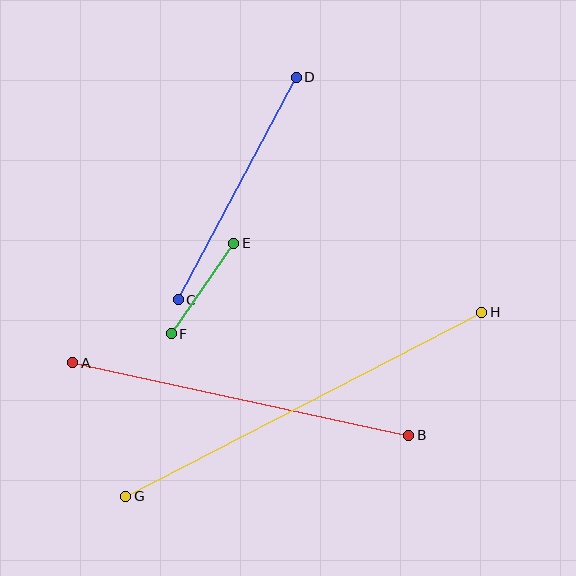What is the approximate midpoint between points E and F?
The midpoint is at approximately (203, 289) pixels.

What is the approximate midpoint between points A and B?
The midpoint is at approximately (241, 399) pixels.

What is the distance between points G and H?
The distance is approximately 401 pixels.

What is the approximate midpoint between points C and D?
The midpoint is at approximately (237, 189) pixels.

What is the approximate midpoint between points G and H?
The midpoint is at approximately (304, 404) pixels.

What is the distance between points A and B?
The distance is approximately 344 pixels.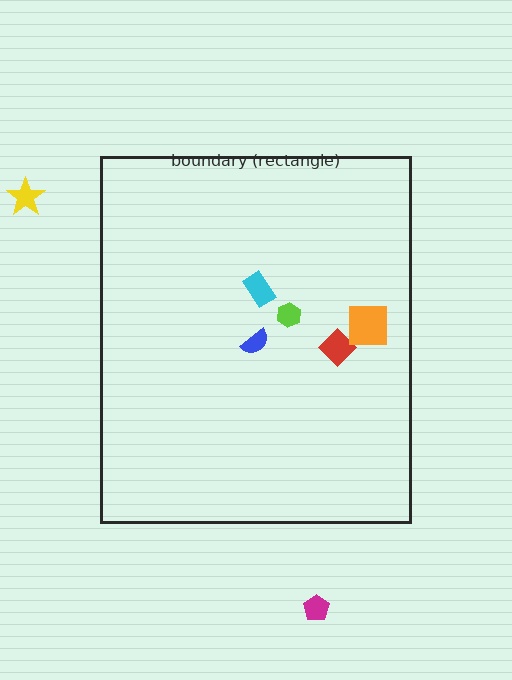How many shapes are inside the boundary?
5 inside, 2 outside.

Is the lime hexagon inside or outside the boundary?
Inside.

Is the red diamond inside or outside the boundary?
Inside.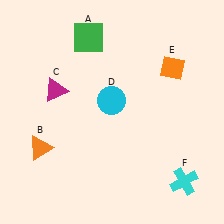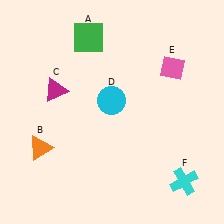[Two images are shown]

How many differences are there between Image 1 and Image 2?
There is 1 difference between the two images.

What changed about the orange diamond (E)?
In Image 1, E is orange. In Image 2, it changed to pink.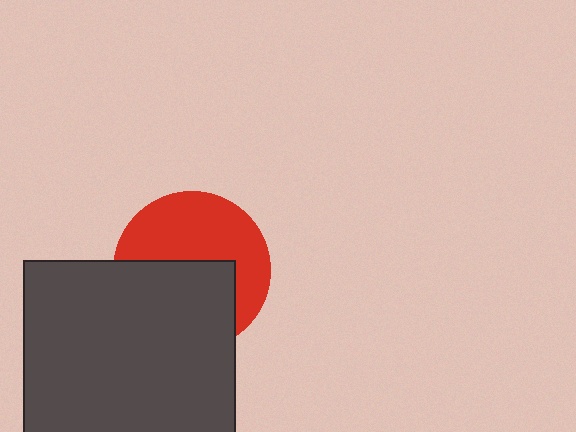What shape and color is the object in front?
The object in front is a dark gray square.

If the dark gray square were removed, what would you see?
You would see the complete red circle.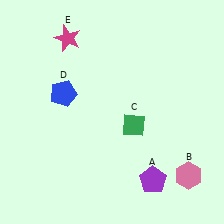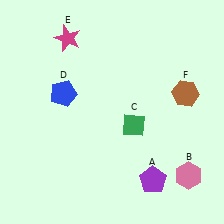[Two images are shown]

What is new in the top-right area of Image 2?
A brown hexagon (F) was added in the top-right area of Image 2.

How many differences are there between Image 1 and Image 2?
There is 1 difference between the two images.